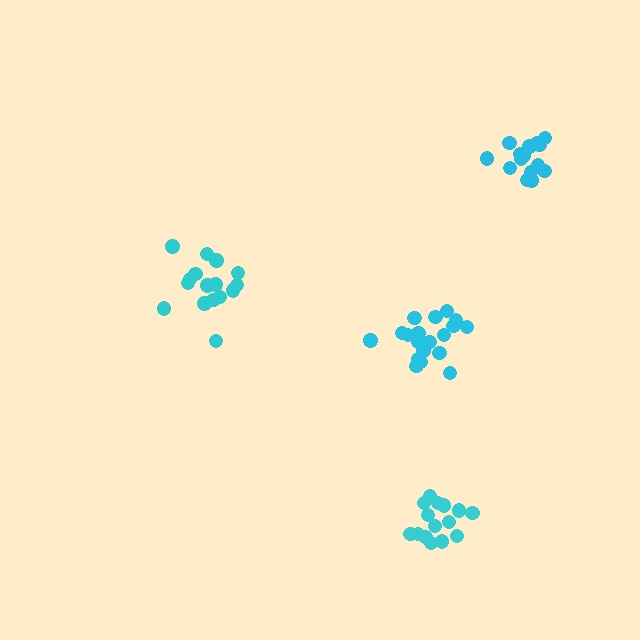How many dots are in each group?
Group 1: 16 dots, Group 2: 19 dots, Group 3: 15 dots, Group 4: 15 dots (65 total).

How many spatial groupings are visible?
There are 4 spatial groupings.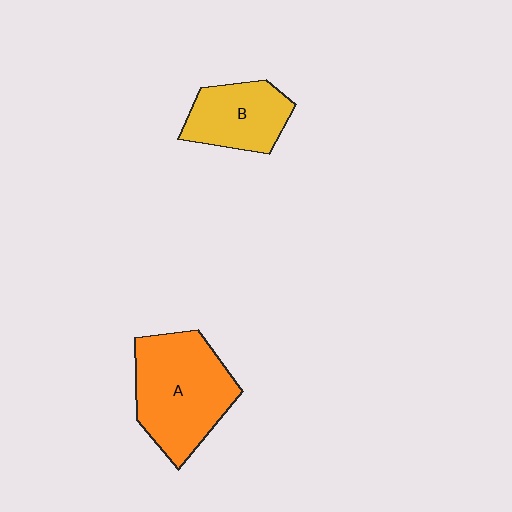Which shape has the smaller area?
Shape B (yellow).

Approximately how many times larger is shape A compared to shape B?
Approximately 1.6 times.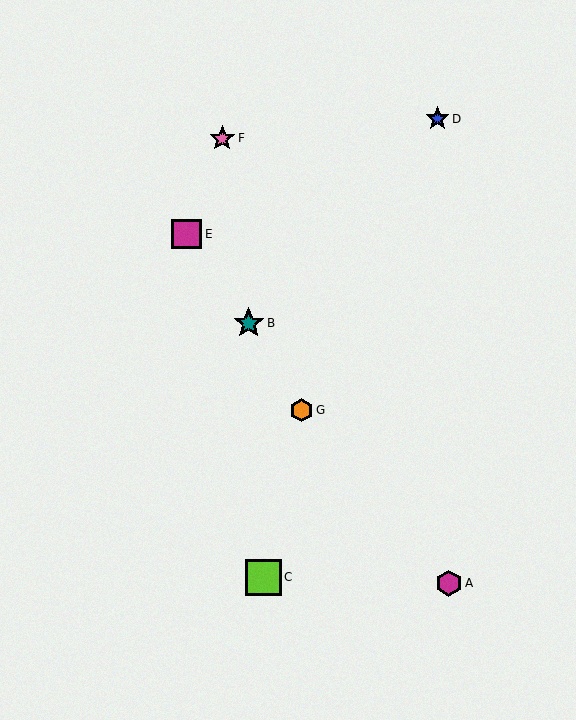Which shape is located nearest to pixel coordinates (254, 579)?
The lime square (labeled C) at (264, 577) is nearest to that location.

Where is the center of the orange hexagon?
The center of the orange hexagon is at (302, 410).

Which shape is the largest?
The lime square (labeled C) is the largest.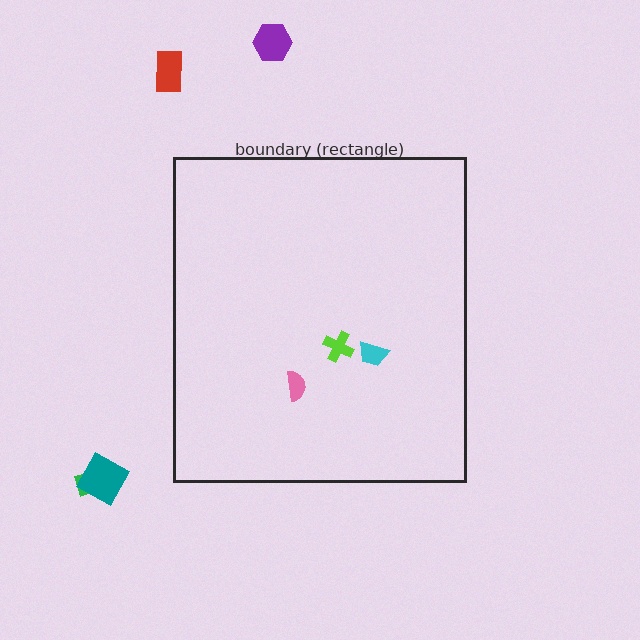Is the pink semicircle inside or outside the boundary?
Inside.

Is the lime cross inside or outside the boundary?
Inside.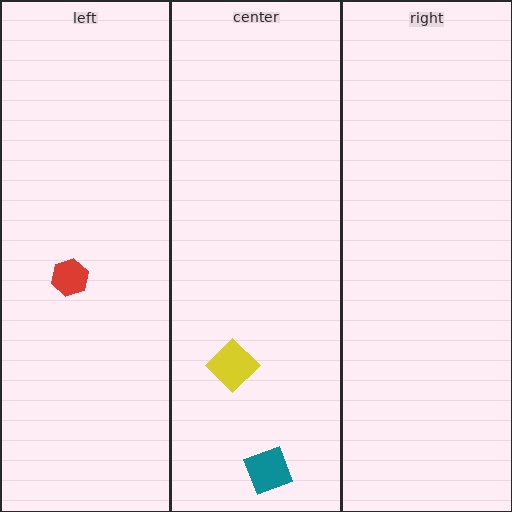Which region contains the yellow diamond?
The center region.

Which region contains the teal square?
The center region.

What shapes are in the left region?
The red hexagon.